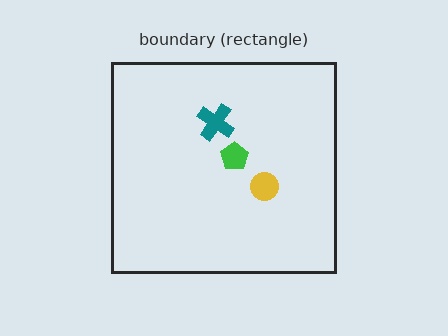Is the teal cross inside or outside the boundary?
Inside.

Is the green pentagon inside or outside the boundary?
Inside.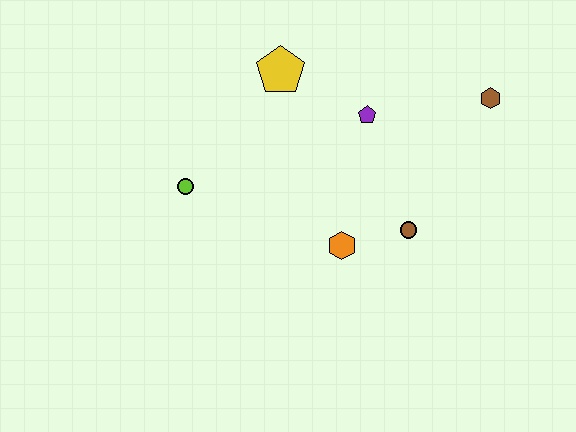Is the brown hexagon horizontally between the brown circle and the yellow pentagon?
No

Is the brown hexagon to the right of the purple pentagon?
Yes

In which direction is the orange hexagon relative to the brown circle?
The orange hexagon is to the left of the brown circle.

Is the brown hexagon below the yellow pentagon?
Yes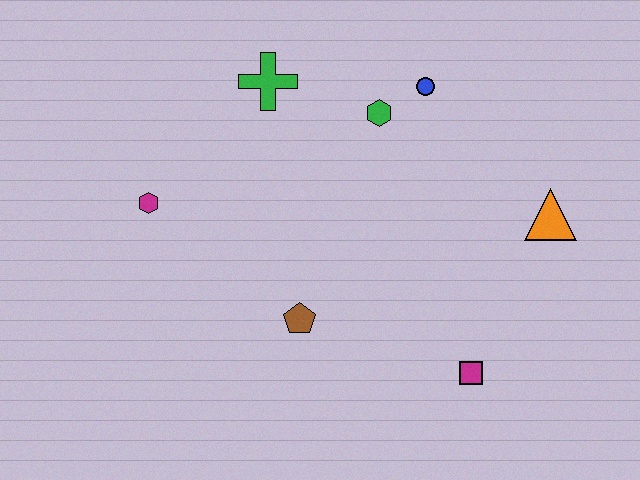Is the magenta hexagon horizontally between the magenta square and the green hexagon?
No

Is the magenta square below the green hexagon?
Yes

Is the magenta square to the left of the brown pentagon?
No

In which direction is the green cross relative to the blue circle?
The green cross is to the left of the blue circle.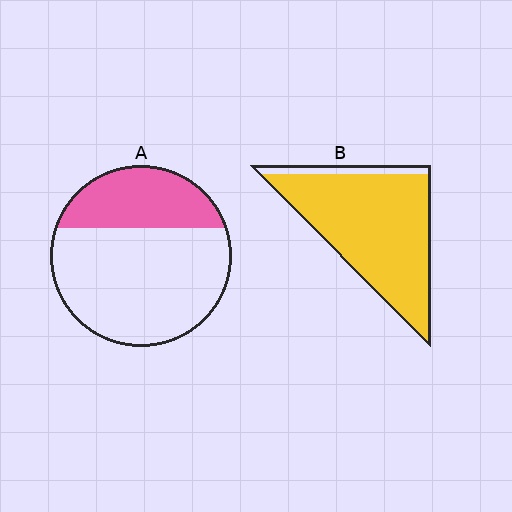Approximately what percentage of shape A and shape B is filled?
A is approximately 30% and B is approximately 90%.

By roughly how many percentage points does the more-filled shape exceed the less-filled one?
By roughly 60 percentage points (B over A).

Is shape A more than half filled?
No.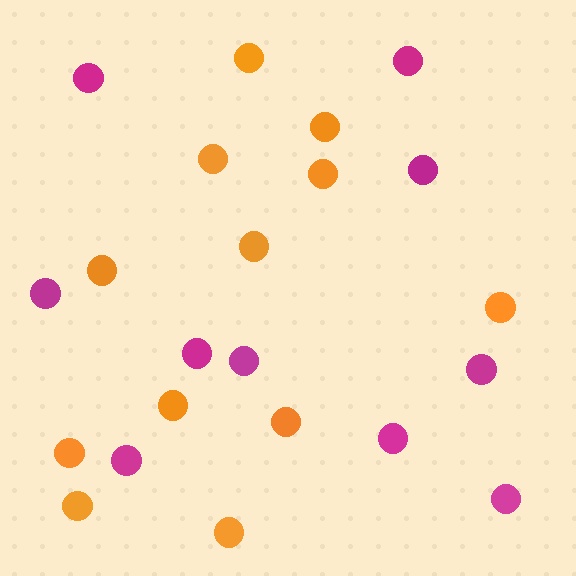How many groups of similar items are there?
There are 2 groups: one group of magenta circles (10) and one group of orange circles (12).